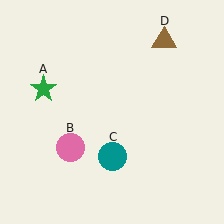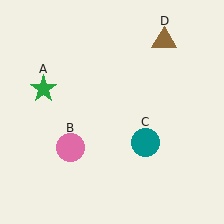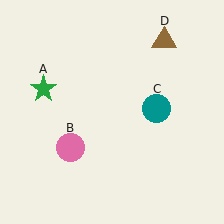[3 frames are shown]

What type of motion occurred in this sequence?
The teal circle (object C) rotated counterclockwise around the center of the scene.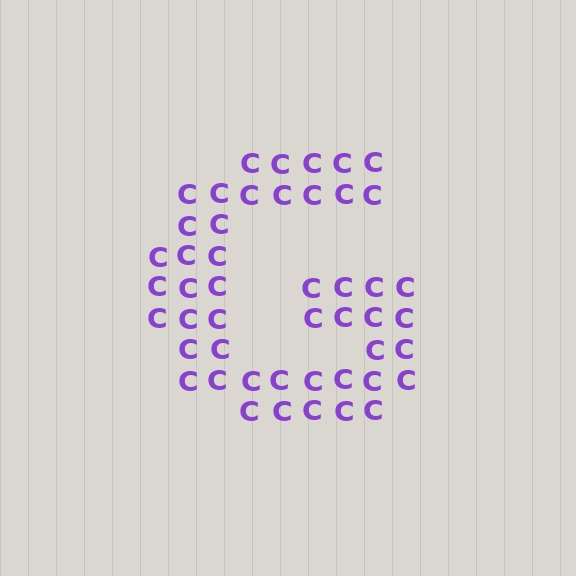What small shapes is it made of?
It is made of small letter C's.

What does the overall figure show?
The overall figure shows the letter G.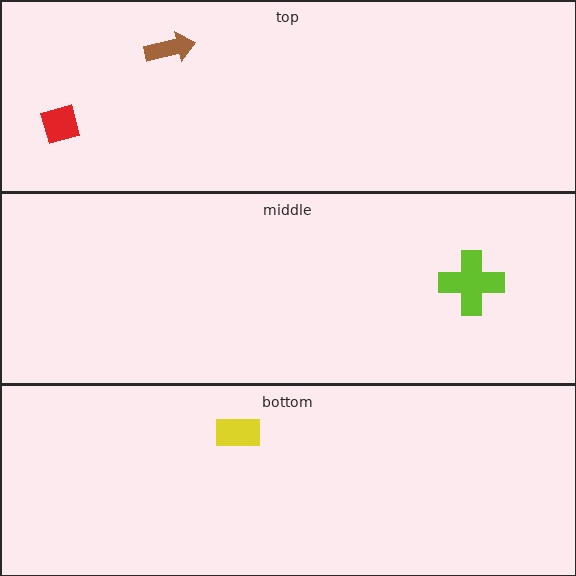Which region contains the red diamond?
The top region.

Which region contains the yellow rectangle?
The bottom region.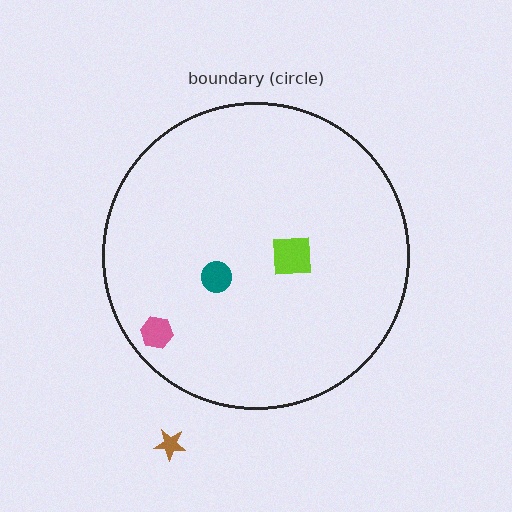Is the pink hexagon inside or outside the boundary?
Inside.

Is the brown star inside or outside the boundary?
Outside.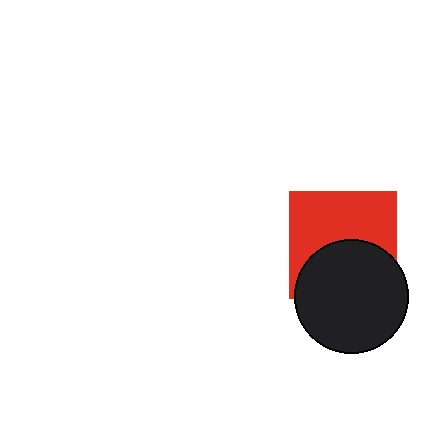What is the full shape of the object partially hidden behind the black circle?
The partially hidden object is a red square.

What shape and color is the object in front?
The object in front is a black circle.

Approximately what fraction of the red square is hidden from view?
Roughly 45% of the red square is hidden behind the black circle.